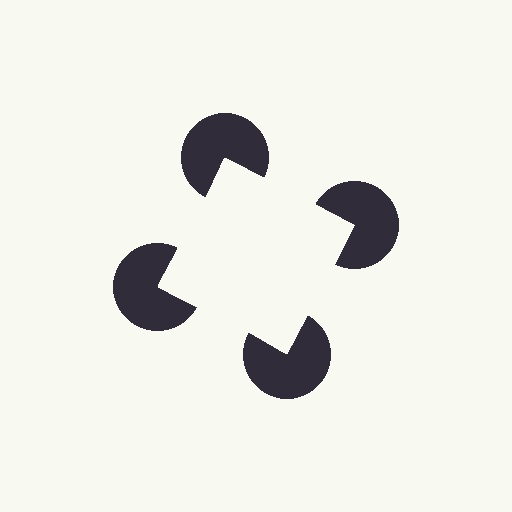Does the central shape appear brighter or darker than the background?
It typically appears slightly brighter than the background, even though no actual brightness change is drawn.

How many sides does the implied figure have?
4 sides.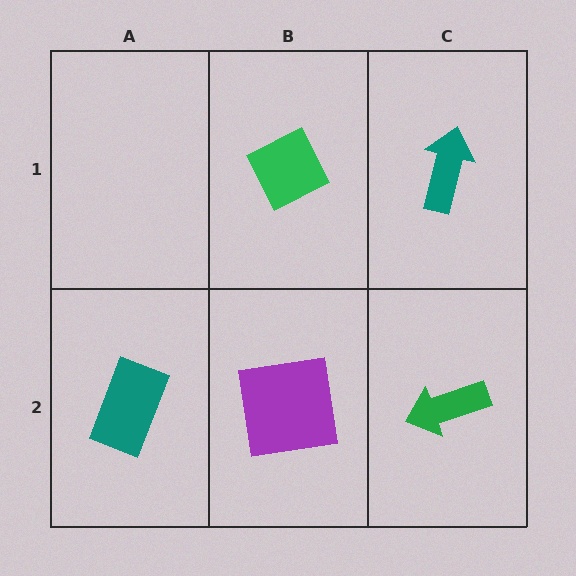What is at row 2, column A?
A teal rectangle.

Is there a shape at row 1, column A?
No, that cell is empty.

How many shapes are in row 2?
3 shapes.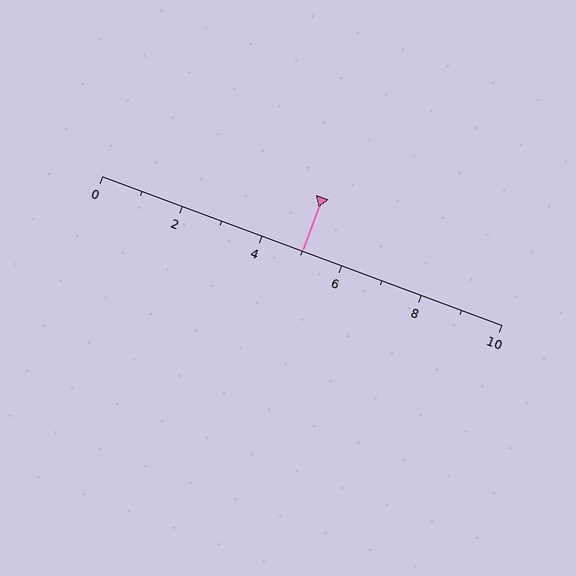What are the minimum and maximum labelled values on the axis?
The axis runs from 0 to 10.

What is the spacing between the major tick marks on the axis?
The major ticks are spaced 2 apart.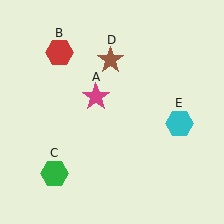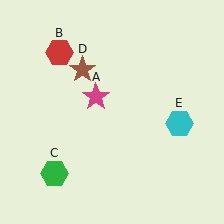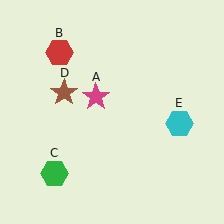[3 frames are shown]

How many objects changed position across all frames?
1 object changed position: brown star (object D).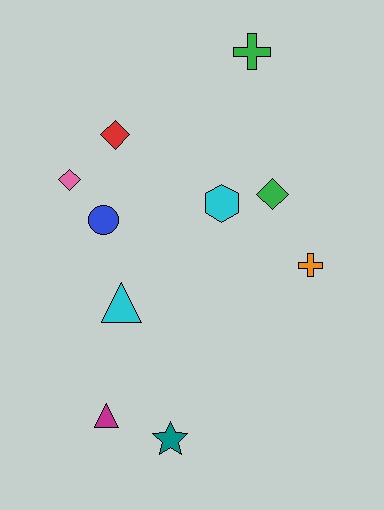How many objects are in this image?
There are 10 objects.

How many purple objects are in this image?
There are no purple objects.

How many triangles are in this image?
There are 2 triangles.